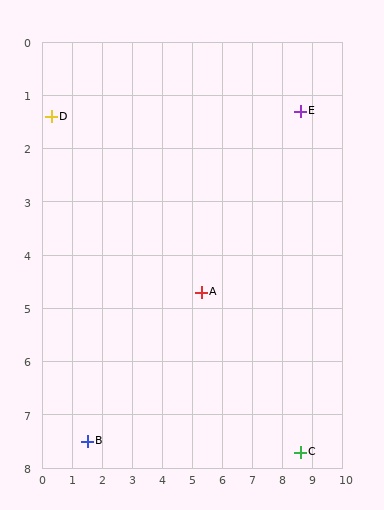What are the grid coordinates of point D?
Point D is at approximately (0.3, 1.4).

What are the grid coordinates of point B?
Point B is at approximately (1.5, 7.5).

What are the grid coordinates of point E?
Point E is at approximately (8.6, 1.3).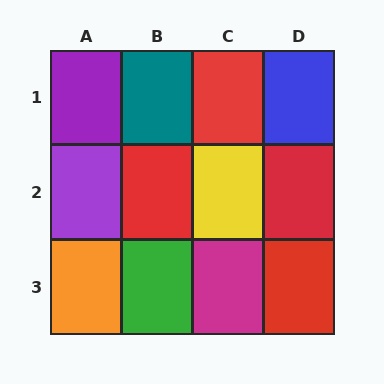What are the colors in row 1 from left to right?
Purple, teal, red, blue.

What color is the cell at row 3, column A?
Orange.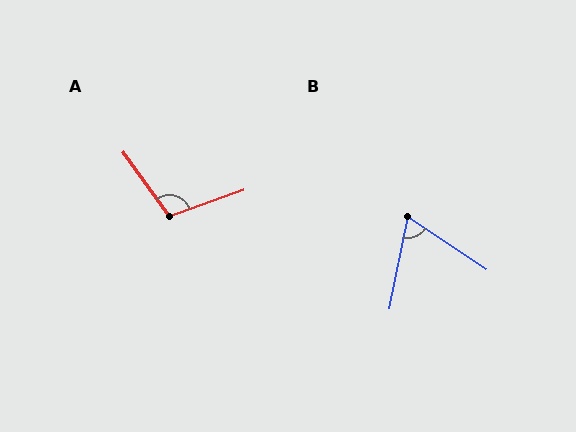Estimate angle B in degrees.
Approximately 68 degrees.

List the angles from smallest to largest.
B (68°), A (106°).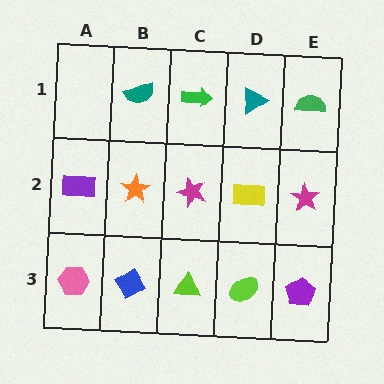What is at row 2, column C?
A magenta star.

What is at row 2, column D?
A yellow rectangle.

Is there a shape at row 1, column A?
No, that cell is empty.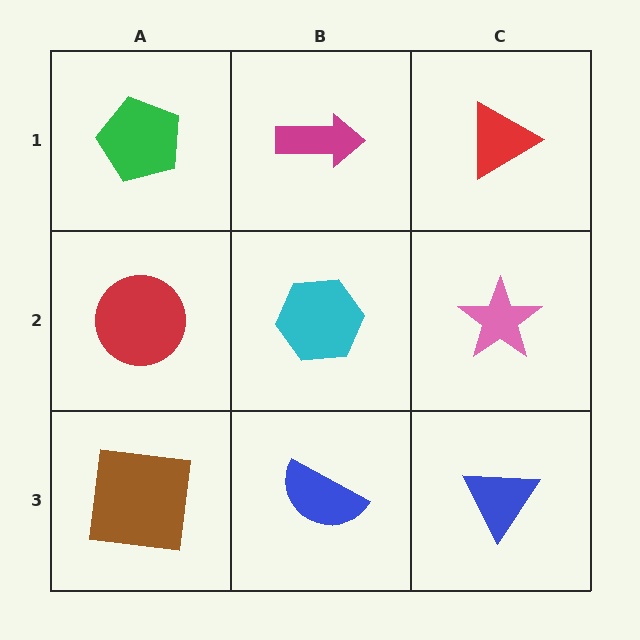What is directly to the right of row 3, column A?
A blue semicircle.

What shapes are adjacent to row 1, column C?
A pink star (row 2, column C), a magenta arrow (row 1, column B).